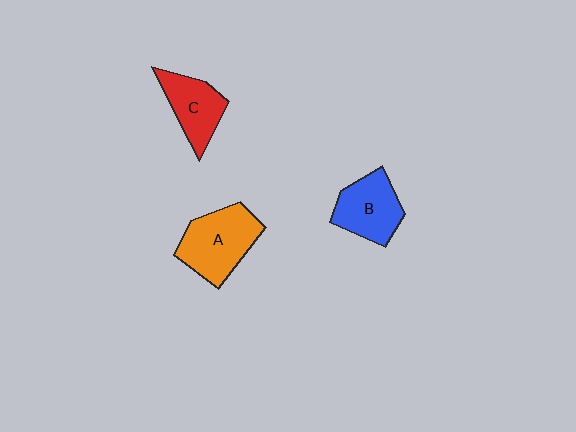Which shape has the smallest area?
Shape C (red).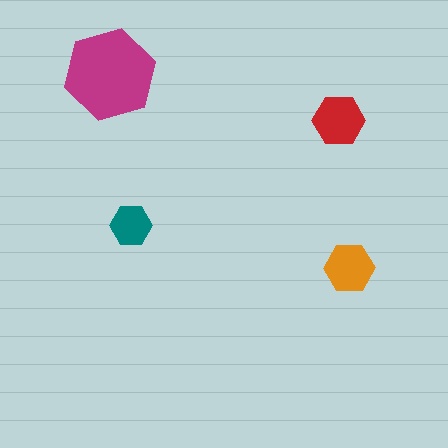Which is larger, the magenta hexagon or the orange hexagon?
The magenta one.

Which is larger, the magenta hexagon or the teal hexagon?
The magenta one.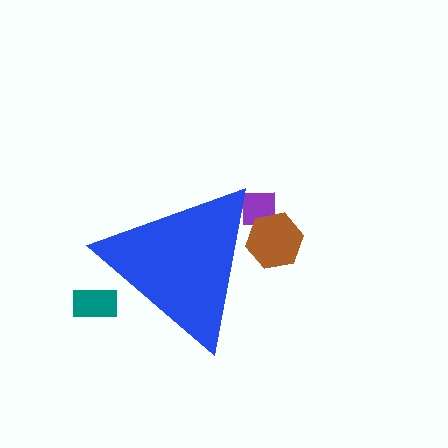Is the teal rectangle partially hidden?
Yes, the teal rectangle is partially hidden behind the blue triangle.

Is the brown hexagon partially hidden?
Yes, the brown hexagon is partially hidden behind the blue triangle.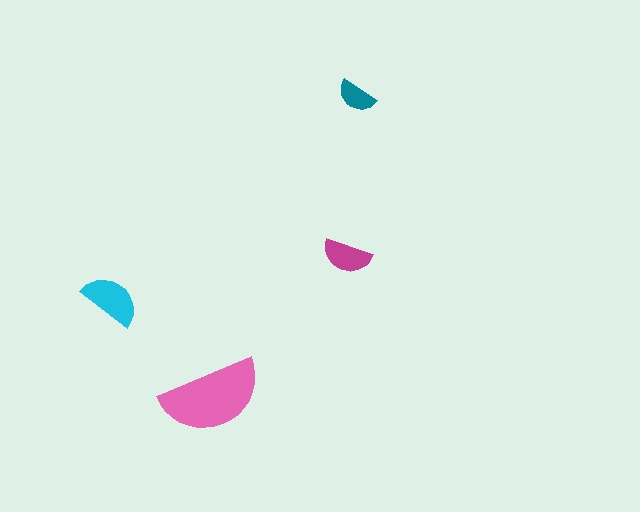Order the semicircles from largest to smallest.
the pink one, the cyan one, the magenta one, the teal one.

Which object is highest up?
The teal semicircle is topmost.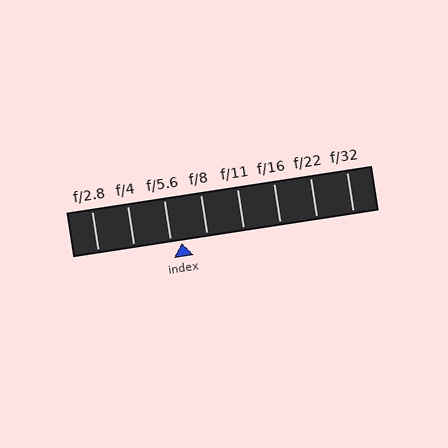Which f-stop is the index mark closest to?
The index mark is closest to f/5.6.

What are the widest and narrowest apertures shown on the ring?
The widest aperture shown is f/2.8 and the narrowest is f/32.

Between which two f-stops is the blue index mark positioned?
The index mark is between f/5.6 and f/8.